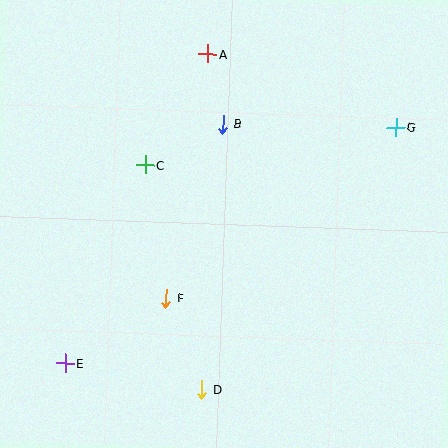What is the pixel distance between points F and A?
The distance between F and A is 248 pixels.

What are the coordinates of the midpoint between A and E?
The midpoint between A and E is at (136, 209).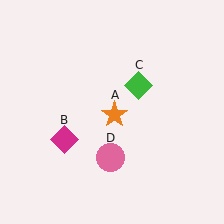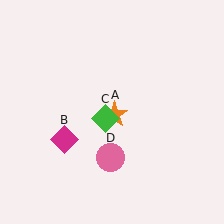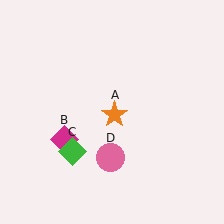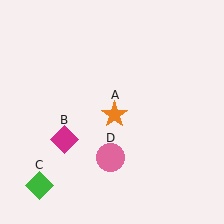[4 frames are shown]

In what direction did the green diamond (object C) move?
The green diamond (object C) moved down and to the left.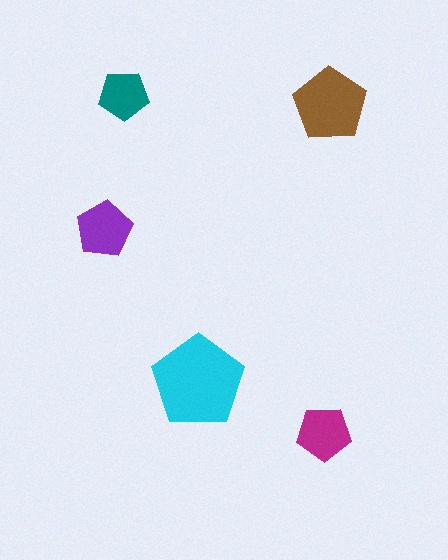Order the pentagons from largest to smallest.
the cyan one, the brown one, the purple one, the magenta one, the teal one.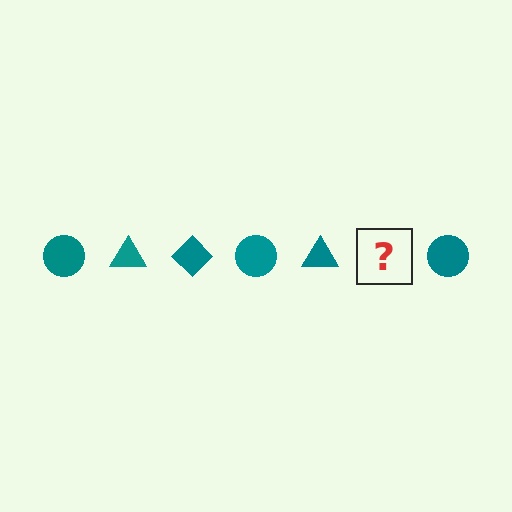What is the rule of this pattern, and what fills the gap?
The rule is that the pattern cycles through circle, triangle, diamond shapes in teal. The gap should be filled with a teal diamond.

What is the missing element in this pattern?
The missing element is a teal diamond.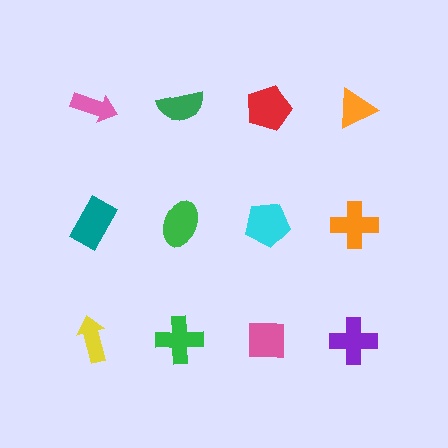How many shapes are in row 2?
4 shapes.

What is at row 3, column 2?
A green cross.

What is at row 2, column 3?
A cyan pentagon.